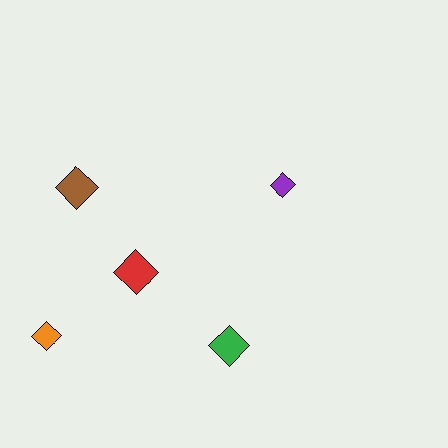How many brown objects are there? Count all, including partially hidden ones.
There is 1 brown object.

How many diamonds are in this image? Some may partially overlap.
There are 5 diamonds.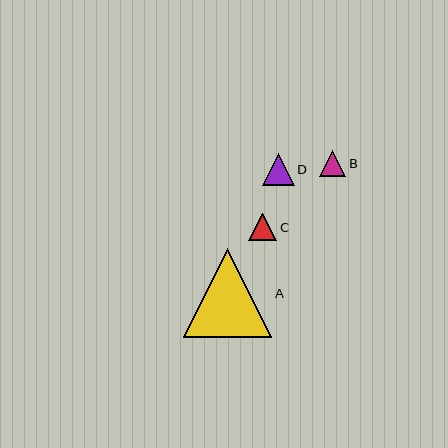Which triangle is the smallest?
Triangle B is the smallest with a size of approximately 26 pixels.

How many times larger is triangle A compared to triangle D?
Triangle A is approximately 2.8 times the size of triangle D.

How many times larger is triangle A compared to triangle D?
Triangle A is approximately 2.8 times the size of triangle D.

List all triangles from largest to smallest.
From largest to smallest: A, D, C, B.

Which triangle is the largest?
Triangle A is the largest with a size of approximately 89 pixels.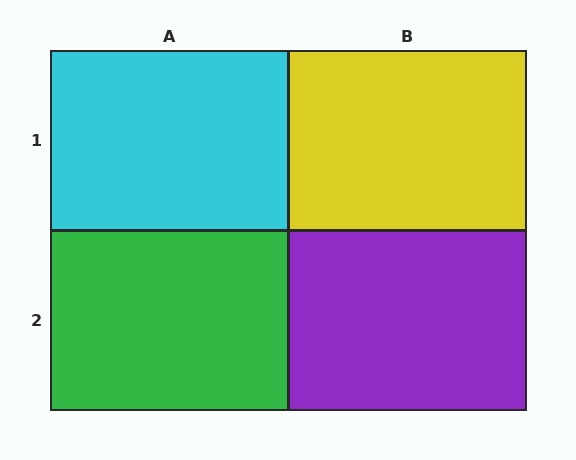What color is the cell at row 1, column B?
Yellow.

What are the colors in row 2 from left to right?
Green, purple.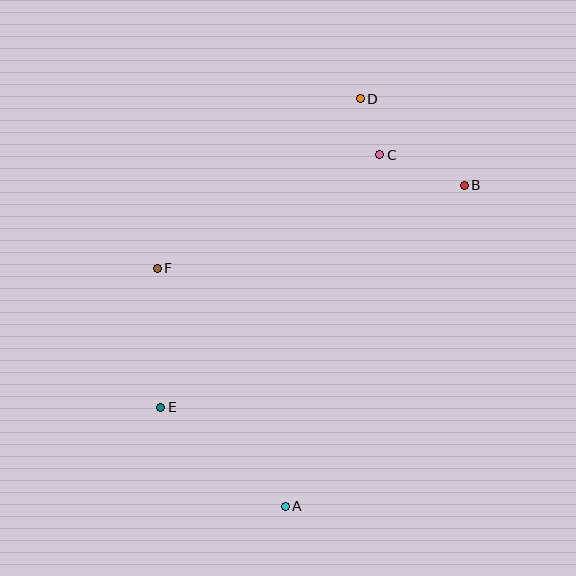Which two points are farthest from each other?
Points A and D are farthest from each other.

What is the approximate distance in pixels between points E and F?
The distance between E and F is approximately 139 pixels.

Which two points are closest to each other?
Points C and D are closest to each other.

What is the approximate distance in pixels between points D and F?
The distance between D and F is approximately 265 pixels.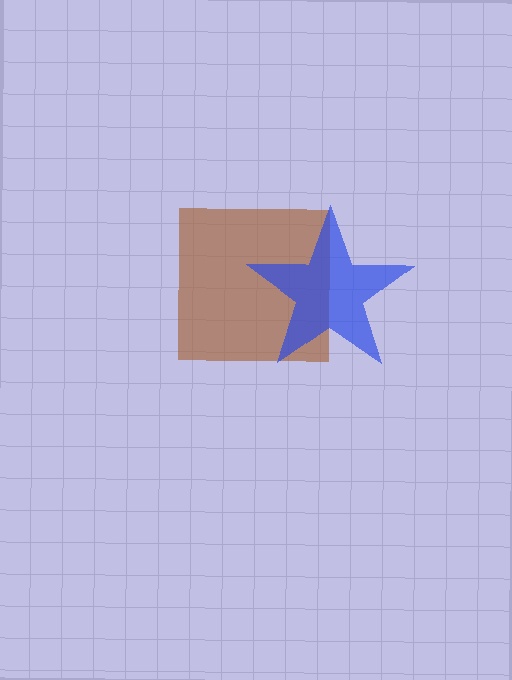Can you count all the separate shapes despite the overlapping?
Yes, there are 2 separate shapes.